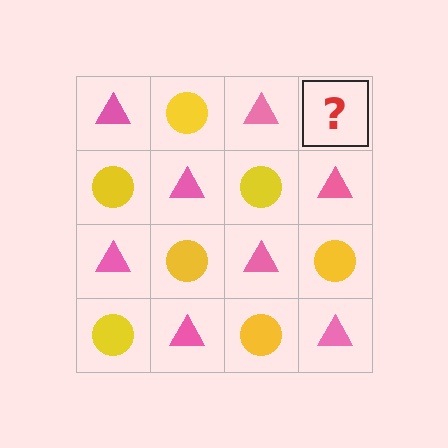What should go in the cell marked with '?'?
The missing cell should contain a yellow circle.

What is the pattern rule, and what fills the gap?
The rule is that it alternates pink triangle and yellow circle in a checkerboard pattern. The gap should be filled with a yellow circle.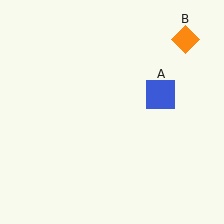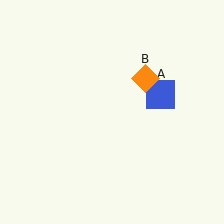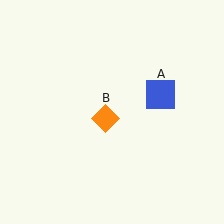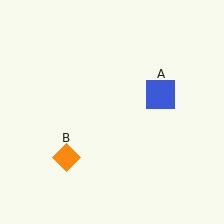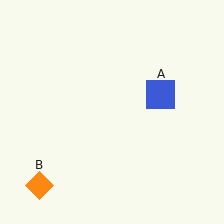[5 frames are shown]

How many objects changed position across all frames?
1 object changed position: orange diamond (object B).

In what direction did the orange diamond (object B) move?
The orange diamond (object B) moved down and to the left.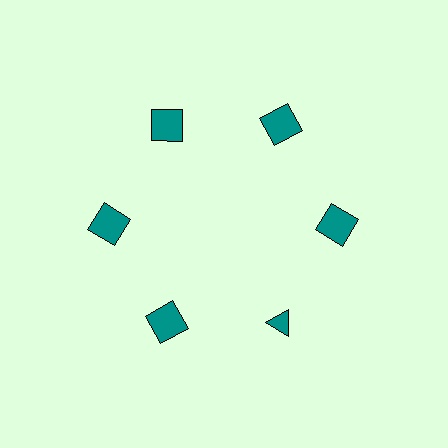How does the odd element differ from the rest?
It has a different shape: triangle instead of square.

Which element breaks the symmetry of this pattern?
The teal triangle at roughly the 5 o'clock position breaks the symmetry. All other shapes are teal squares.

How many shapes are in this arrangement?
There are 6 shapes arranged in a ring pattern.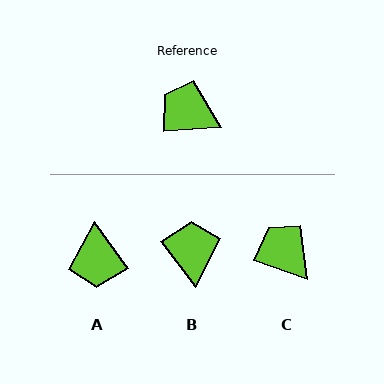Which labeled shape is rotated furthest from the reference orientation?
A, about 121 degrees away.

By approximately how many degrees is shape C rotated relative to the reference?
Approximately 23 degrees clockwise.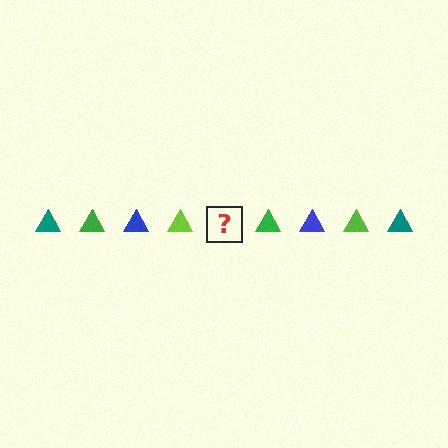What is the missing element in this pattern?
The missing element is a teal triangle.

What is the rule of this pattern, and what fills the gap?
The rule is that the pattern cycles through teal, green, blue, lime triangles. The gap should be filled with a teal triangle.